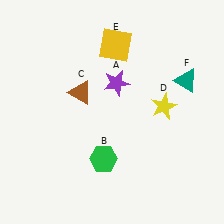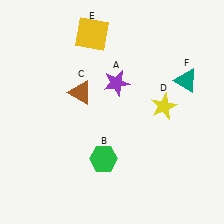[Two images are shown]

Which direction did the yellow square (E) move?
The yellow square (E) moved left.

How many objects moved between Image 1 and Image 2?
1 object moved between the two images.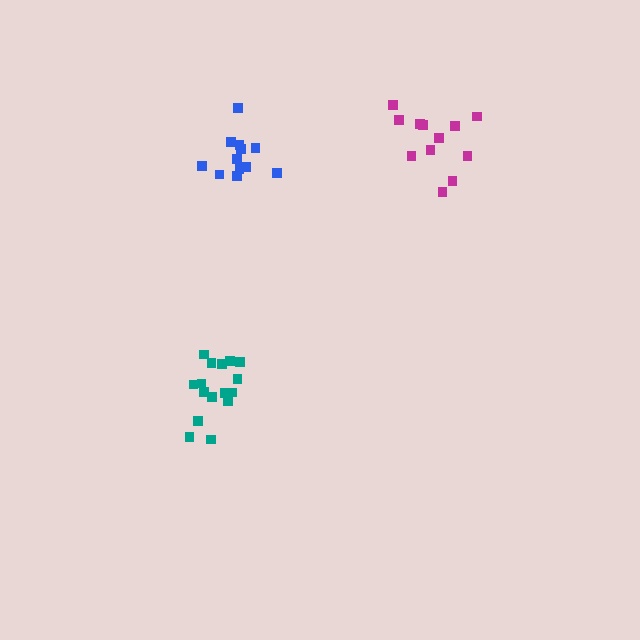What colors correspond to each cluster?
The clusters are colored: teal, magenta, blue.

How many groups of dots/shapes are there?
There are 3 groups.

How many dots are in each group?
Group 1: 16 dots, Group 2: 12 dots, Group 3: 12 dots (40 total).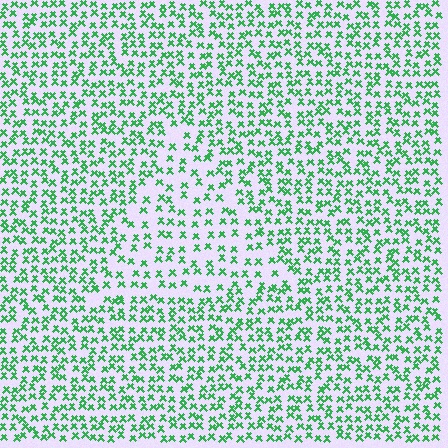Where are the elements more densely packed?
The elements are more densely packed outside the triangle boundary.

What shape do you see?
I see a triangle.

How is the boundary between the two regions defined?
The boundary is defined by a change in element density (approximately 1.7x ratio). All elements are the same color, size, and shape.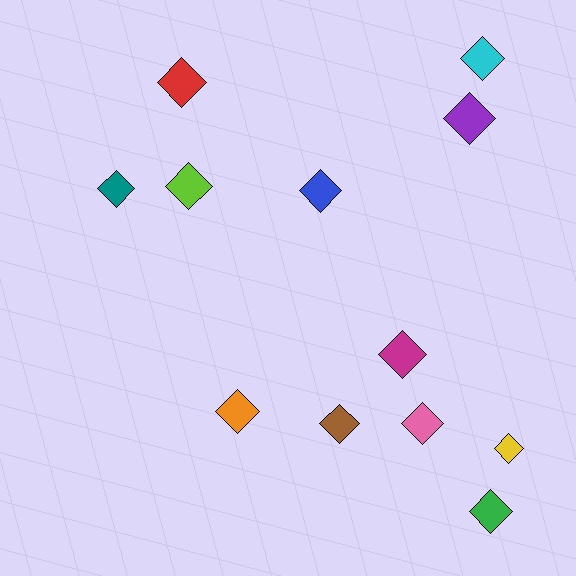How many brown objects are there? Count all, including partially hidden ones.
There is 1 brown object.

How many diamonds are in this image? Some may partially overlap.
There are 12 diamonds.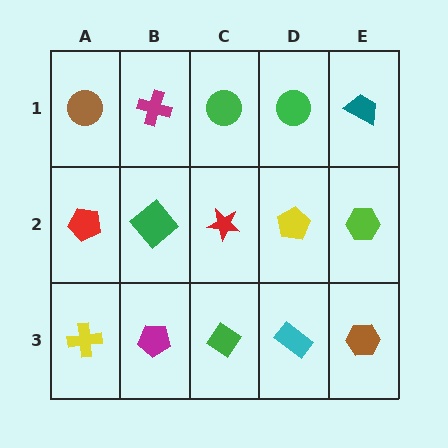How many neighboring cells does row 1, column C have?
3.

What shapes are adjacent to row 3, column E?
A lime hexagon (row 2, column E), a cyan rectangle (row 3, column D).